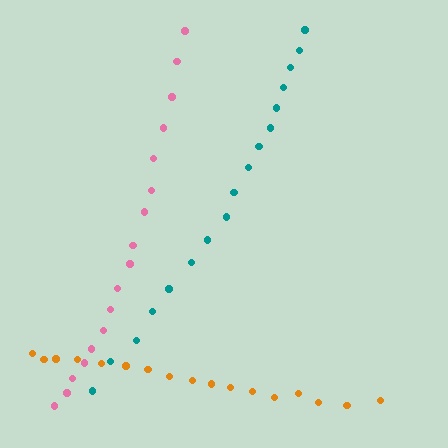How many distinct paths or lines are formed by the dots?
There are 3 distinct paths.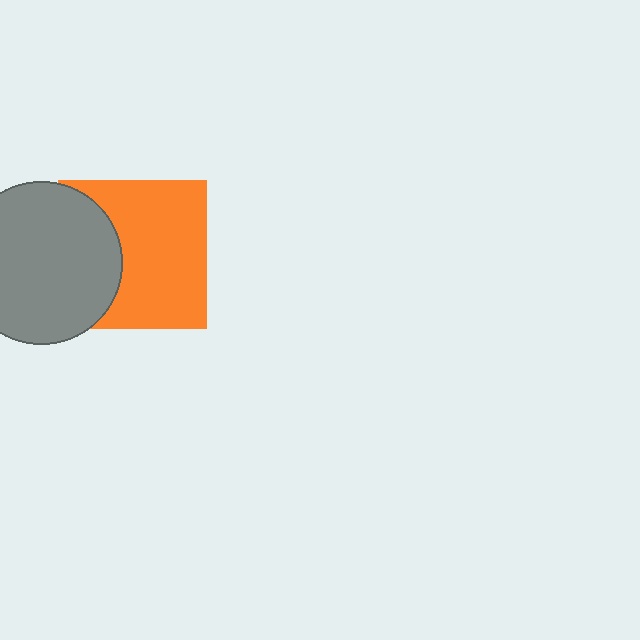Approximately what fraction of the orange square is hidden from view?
Roughly 34% of the orange square is hidden behind the gray circle.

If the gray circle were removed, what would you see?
You would see the complete orange square.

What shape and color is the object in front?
The object in front is a gray circle.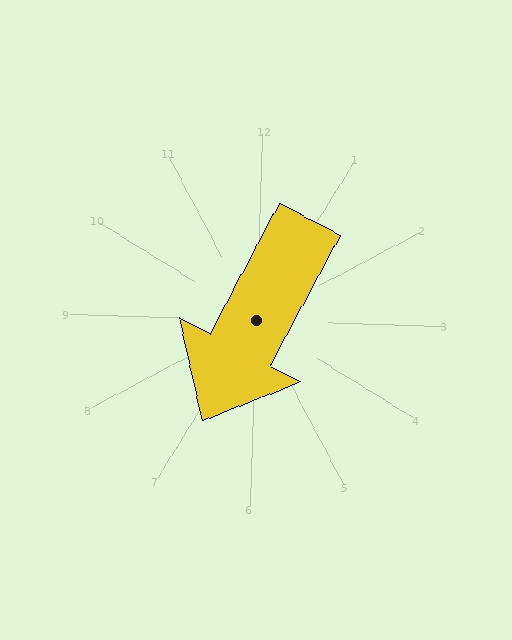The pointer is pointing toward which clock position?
Roughly 7 o'clock.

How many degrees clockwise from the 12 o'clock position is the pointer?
Approximately 206 degrees.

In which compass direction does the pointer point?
Southwest.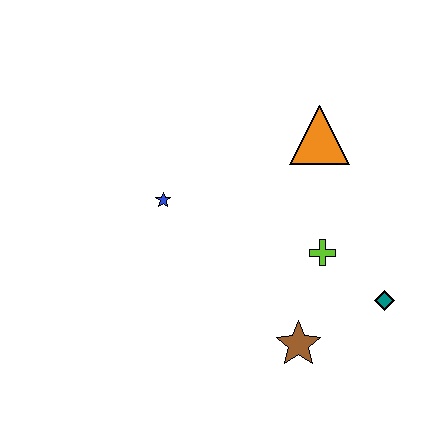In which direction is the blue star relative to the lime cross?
The blue star is to the left of the lime cross.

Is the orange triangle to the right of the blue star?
Yes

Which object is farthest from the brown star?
The orange triangle is farthest from the brown star.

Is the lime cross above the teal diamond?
Yes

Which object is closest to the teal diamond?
The lime cross is closest to the teal diamond.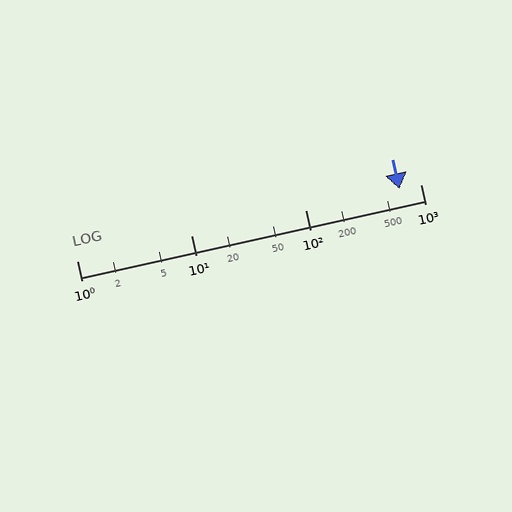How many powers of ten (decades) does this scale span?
The scale spans 3 decades, from 1 to 1000.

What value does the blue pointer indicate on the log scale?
The pointer indicates approximately 660.